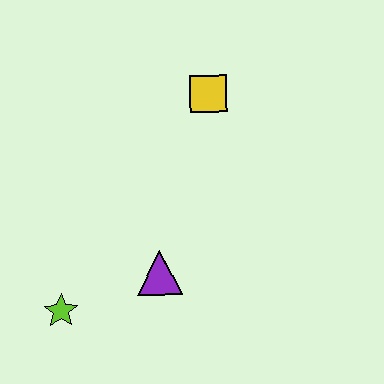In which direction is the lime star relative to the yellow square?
The lime star is below the yellow square.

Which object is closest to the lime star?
The purple triangle is closest to the lime star.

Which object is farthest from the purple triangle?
The yellow square is farthest from the purple triangle.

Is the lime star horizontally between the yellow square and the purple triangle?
No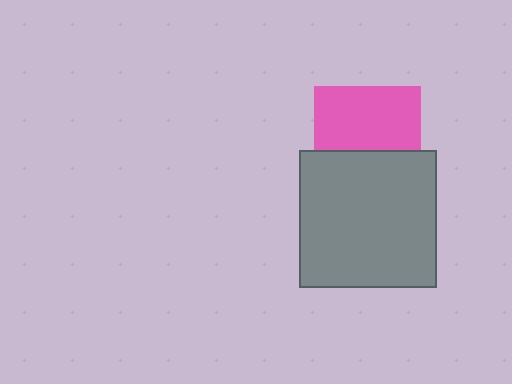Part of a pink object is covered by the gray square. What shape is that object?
It is a square.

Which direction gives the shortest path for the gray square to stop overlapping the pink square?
Moving down gives the shortest separation.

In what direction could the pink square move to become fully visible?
The pink square could move up. That would shift it out from behind the gray square entirely.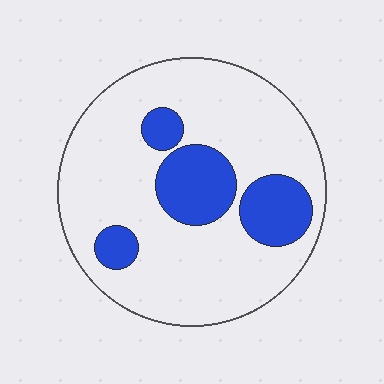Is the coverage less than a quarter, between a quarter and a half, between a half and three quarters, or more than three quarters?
Less than a quarter.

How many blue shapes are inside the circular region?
4.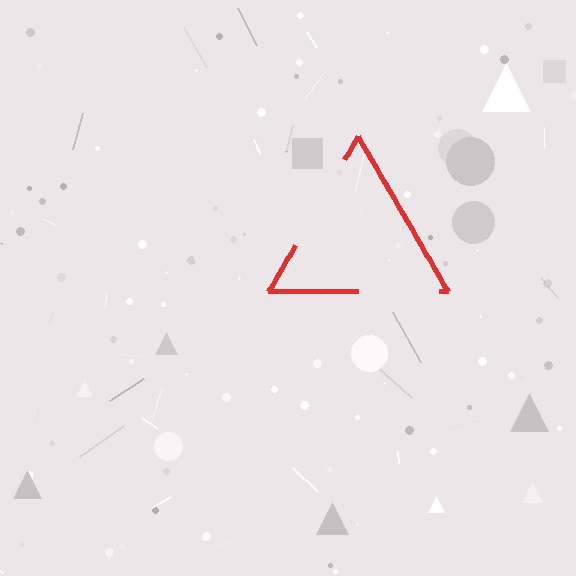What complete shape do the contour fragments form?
The contour fragments form a triangle.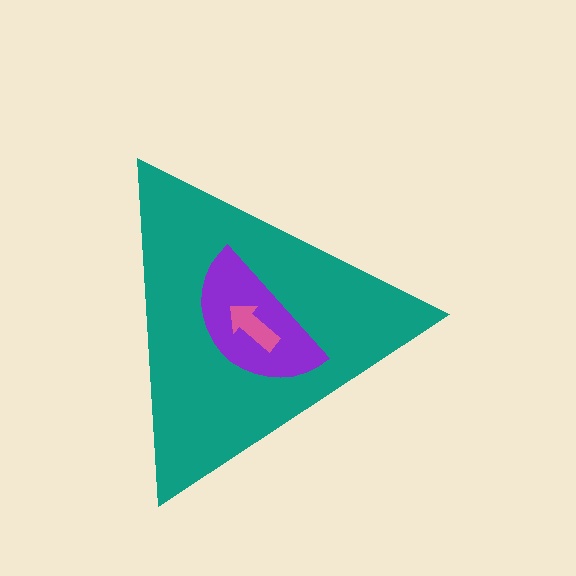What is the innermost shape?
The pink arrow.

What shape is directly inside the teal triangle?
The purple semicircle.